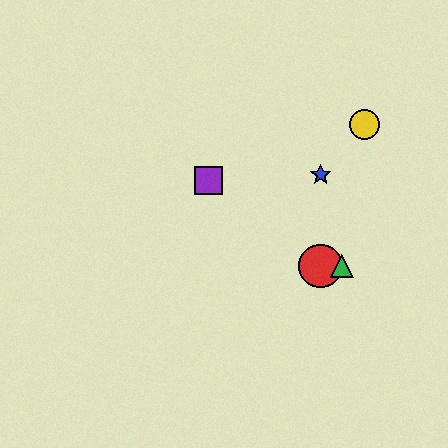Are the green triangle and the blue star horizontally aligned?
No, the green triangle is at y≈266 and the blue star is at y≈175.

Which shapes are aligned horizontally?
The red circle, the green triangle are aligned horizontally.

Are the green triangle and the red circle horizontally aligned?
Yes, both are at y≈266.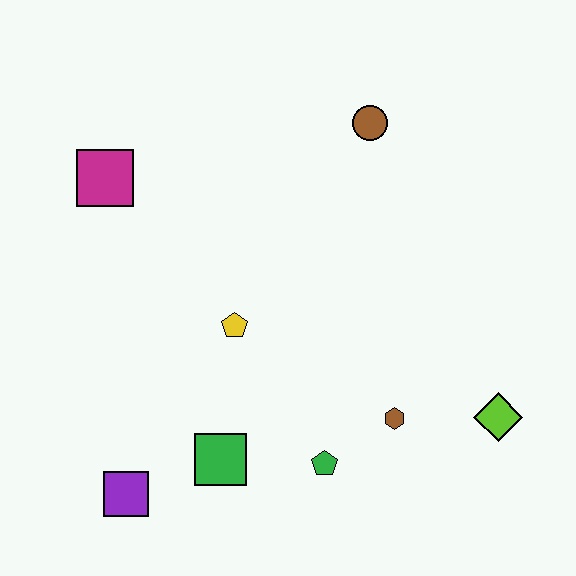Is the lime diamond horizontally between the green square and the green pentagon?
No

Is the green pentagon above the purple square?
Yes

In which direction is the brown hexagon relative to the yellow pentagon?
The brown hexagon is to the right of the yellow pentagon.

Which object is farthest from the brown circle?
The purple square is farthest from the brown circle.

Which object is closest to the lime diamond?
The brown hexagon is closest to the lime diamond.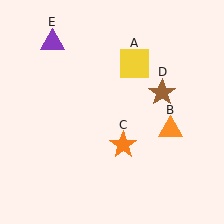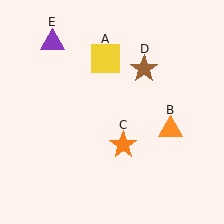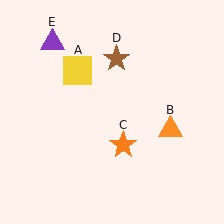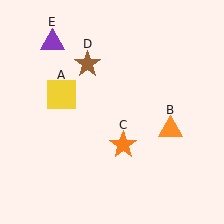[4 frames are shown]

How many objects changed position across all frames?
2 objects changed position: yellow square (object A), brown star (object D).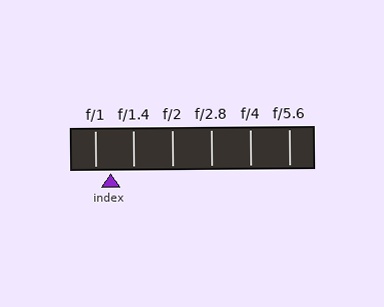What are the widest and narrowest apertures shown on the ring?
The widest aperture shown is f/1 and the narrowest is f/5.6.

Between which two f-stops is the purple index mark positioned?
The index mark is between f/1 and f/1.4.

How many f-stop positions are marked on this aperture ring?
There are 6 f-stop positions marked.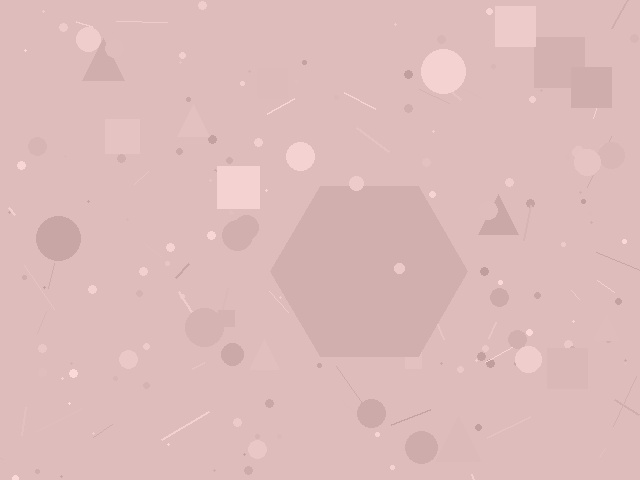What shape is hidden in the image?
A hexagon is hidden in the image.